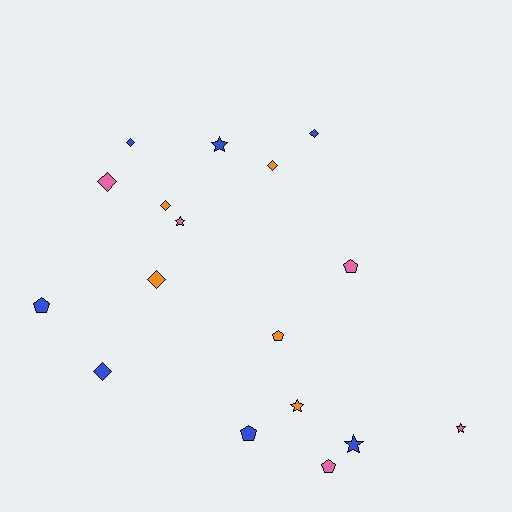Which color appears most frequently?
Blue, with 7 objects.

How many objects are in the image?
There are 17 objects.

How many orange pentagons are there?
There is 1 orange pentagon.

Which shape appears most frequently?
Diamond, with 7 objects.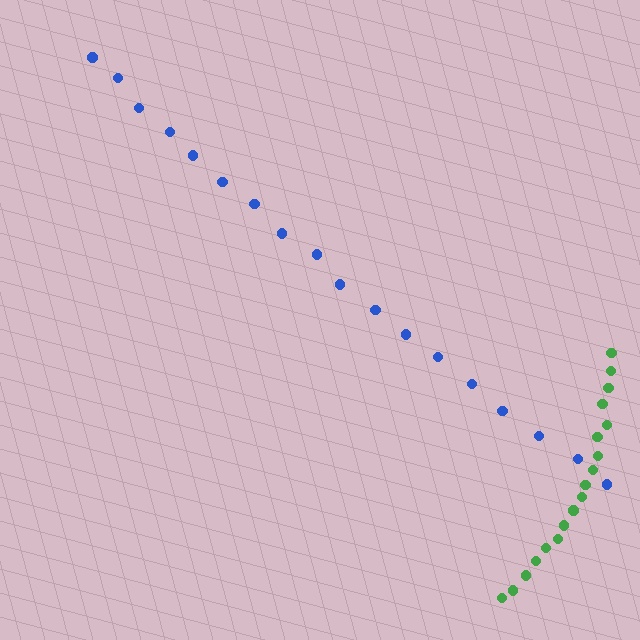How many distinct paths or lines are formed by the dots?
There are 2 distinct paths.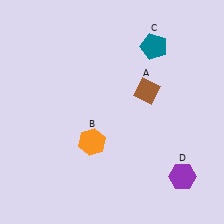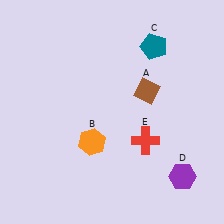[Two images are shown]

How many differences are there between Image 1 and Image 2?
There is 1 difference between the two images.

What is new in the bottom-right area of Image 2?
A red cross (E) was added in the bottom-right area of Image 2.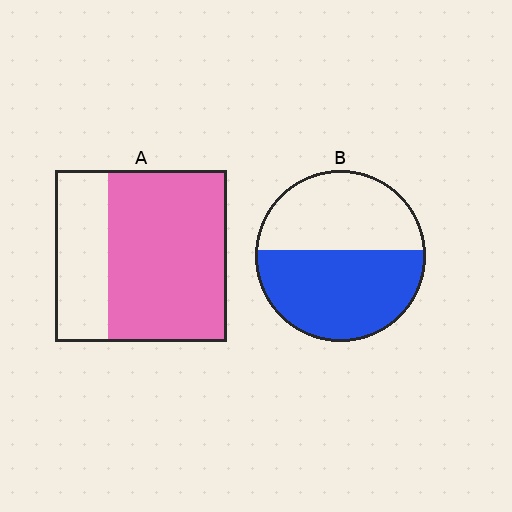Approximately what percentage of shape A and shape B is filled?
A is approximately 70% and B is approximately 55%.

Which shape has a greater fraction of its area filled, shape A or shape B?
Shape A.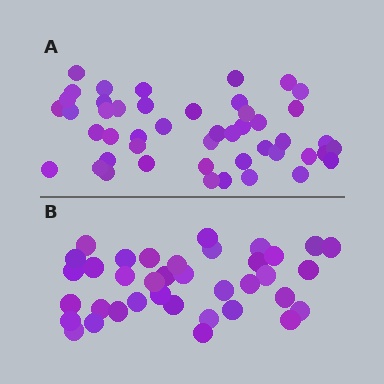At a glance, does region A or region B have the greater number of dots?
Region A (the top region) has more dots.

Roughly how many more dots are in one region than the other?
Region A has roughly 10 or so more dots than region B.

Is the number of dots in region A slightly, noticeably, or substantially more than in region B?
Region A has noticeably more, but not dramatically so. The ratio is roughly 1.3 to 1.